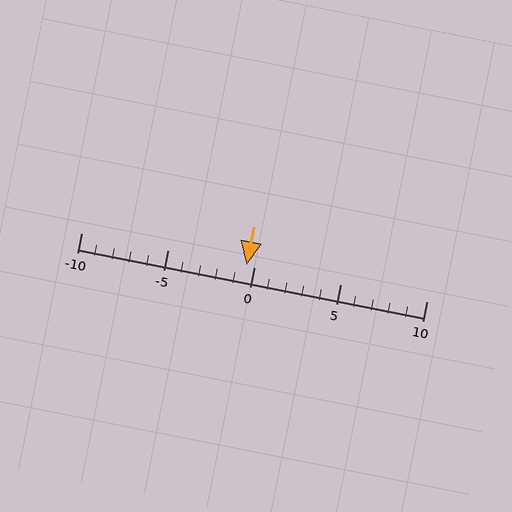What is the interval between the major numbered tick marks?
The major tick marks are spaced 5 units apart.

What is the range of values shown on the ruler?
The ruler shows values from -10 to 10.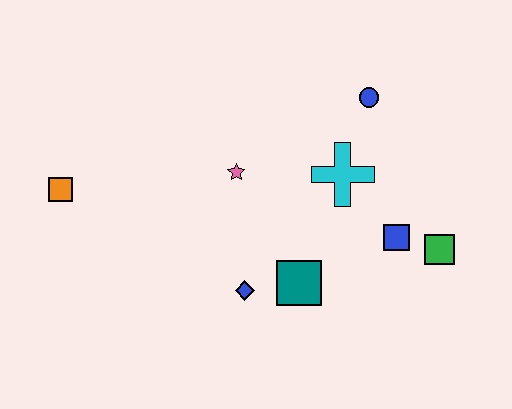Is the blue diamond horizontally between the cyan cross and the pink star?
Yes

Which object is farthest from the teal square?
The orange square is farthest from the teal square.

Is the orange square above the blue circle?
No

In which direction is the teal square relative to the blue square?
The teal square is to the left of the blue square.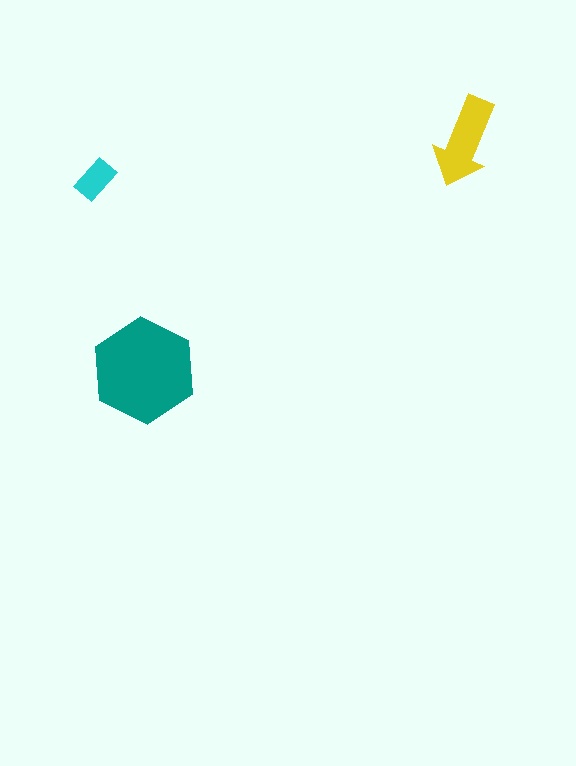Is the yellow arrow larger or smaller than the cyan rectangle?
Larger.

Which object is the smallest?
The cyan rectangle.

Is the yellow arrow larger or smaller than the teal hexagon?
Smaller.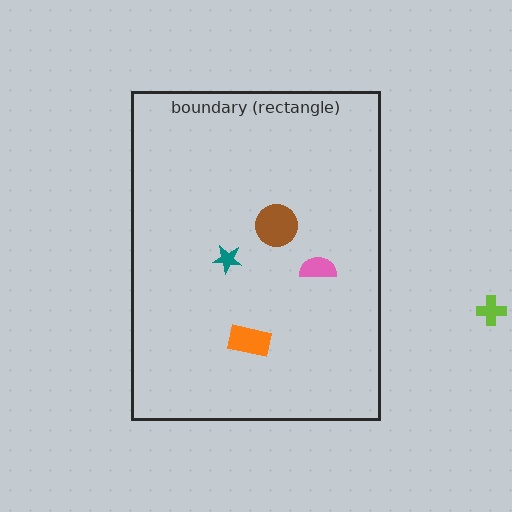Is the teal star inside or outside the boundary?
Inside.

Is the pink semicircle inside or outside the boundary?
Inside.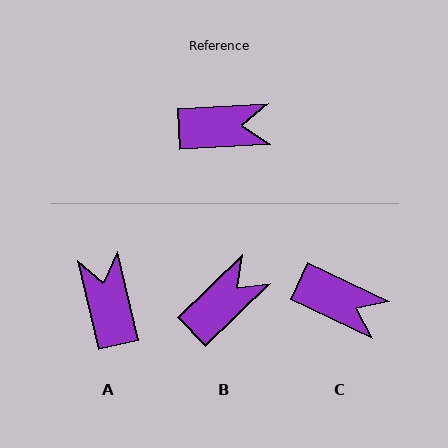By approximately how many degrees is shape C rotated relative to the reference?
Approximately 28 degrees clockwise.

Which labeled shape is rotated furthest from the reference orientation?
A, about 100 degrees away.